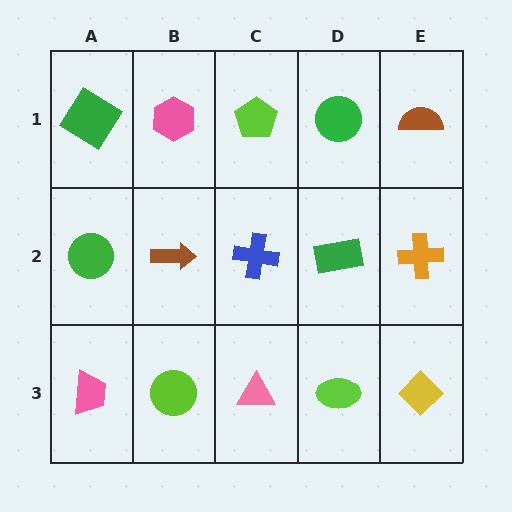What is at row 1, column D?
A green circle.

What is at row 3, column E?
A yellow diamond.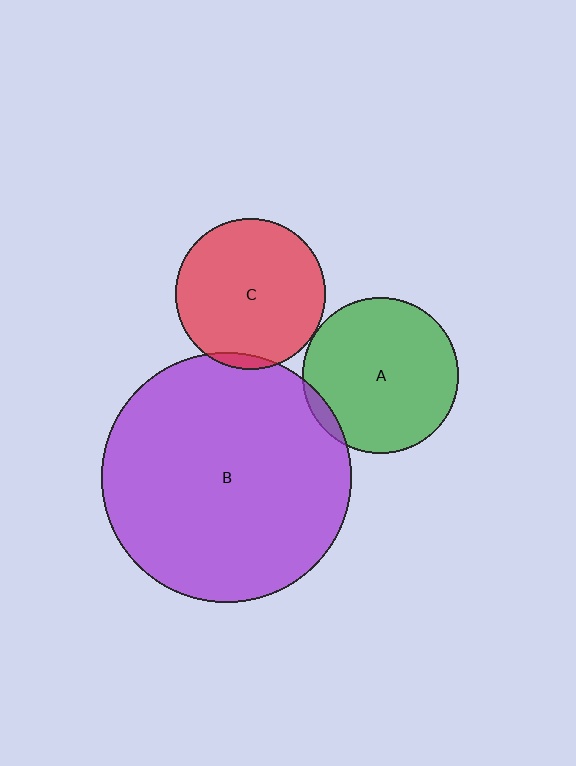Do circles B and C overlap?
Yes.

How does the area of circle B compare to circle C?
Approximately 2.8 times.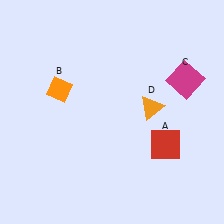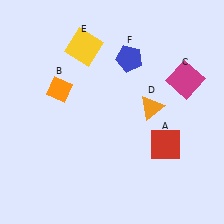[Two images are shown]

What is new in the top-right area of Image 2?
A blue pentagon (F) was added in the top-right area of Image 2.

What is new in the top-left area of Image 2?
A yellow square (E) was added in the top-left area of Image 2.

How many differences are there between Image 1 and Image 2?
There are 2 differences between the two images.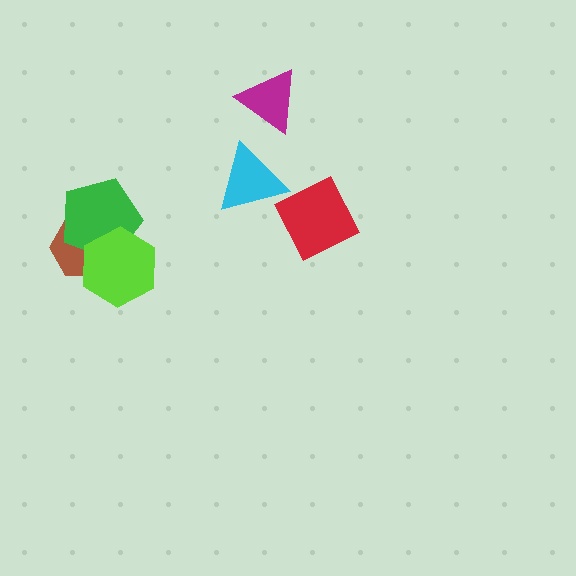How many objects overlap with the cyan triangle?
1 object overlaps with the cyan triangle.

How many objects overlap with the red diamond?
1 object overlaps with the red diamond.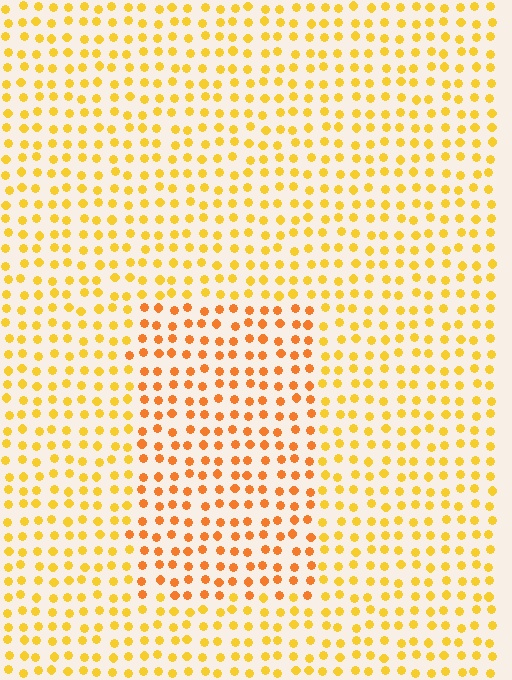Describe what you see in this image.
The image is filled with small yellow elements in a uniform arrangement. A rectangle-shaped region is visible where the elements are tinted to a slightly different hue, forming a subtle color boundary.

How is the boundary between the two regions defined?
The boundary is defined purely by a slight shift in hue (about 24 degrees). Spacing, size, and orientation are identical on both sides.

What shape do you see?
I see a rectangle.